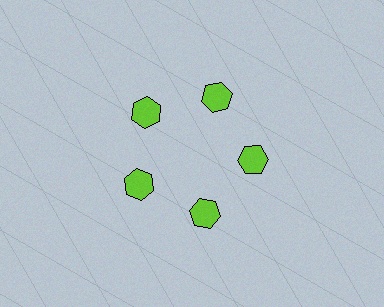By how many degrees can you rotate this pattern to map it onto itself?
The pattern maps onto itself every 72 degrees of rotation.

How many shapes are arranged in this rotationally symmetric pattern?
There are 5 shapes, arranged in 5 groups of 1.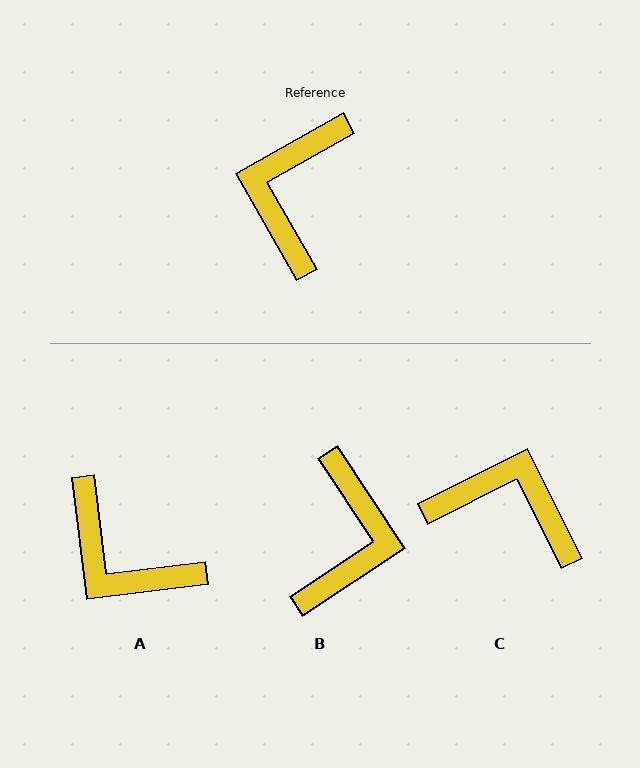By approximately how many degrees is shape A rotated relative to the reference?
Approximately 67 degrees counter-clockwise.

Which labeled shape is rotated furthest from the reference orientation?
B, about 176 degrees away.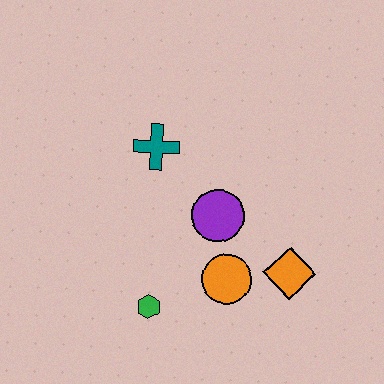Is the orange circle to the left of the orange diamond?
Yes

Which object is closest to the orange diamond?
The orange circle is closest to the orange diamond.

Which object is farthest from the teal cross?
The orange diamond is farthest from the teal cross.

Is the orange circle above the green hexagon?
Yes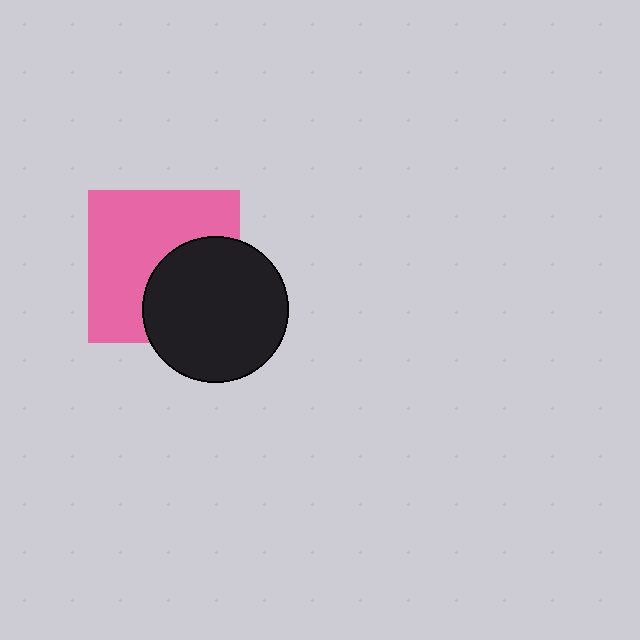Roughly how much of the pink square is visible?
About half of it is visible (roughly 61%).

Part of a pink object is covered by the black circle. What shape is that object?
It is a square.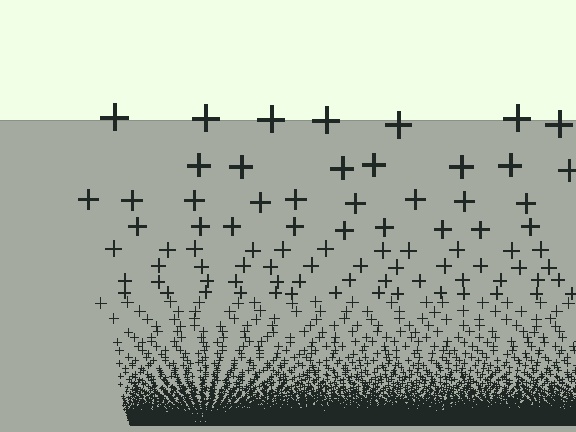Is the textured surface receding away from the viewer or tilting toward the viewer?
The surface appears to tilt toward the viewer. Texture elements get larger and sparser toward the top.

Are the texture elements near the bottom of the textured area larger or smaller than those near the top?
Smaller. The gradient is inverted — elements near the bottom are smaller and denser.